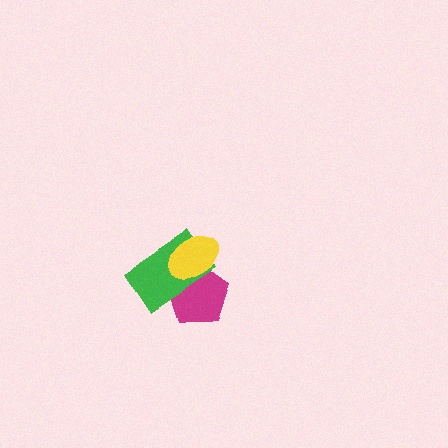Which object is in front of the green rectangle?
The yellow ellipse is in front of the green rectangle.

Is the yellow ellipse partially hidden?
No, no other shape covers it.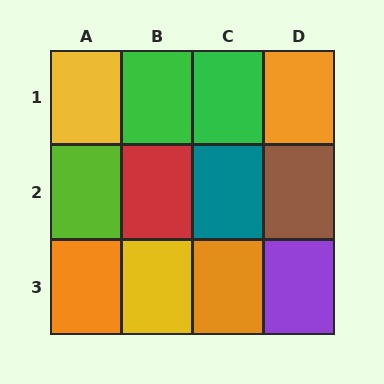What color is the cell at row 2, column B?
Red.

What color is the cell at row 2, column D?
Brown.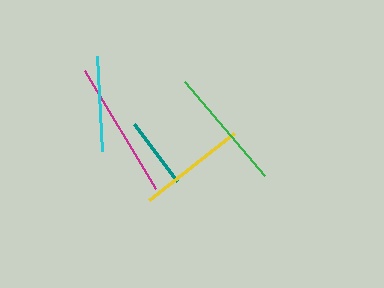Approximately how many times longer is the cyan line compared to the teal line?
The cyan line is approximately 1.3 times the length of the teal line.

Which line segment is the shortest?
The teal line is the shortest at approximately 72 pixels.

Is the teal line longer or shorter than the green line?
The green line is longer than the teal line.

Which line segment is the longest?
The magenta line is the longest at approximately 137 pixels.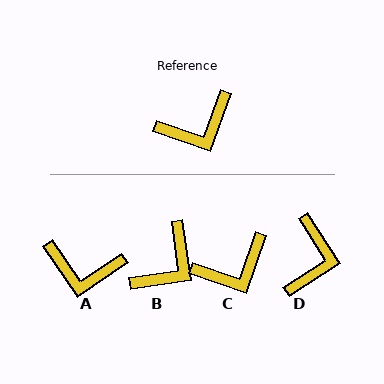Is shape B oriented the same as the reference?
No, it is off by about 27 degrees.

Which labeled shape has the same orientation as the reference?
C.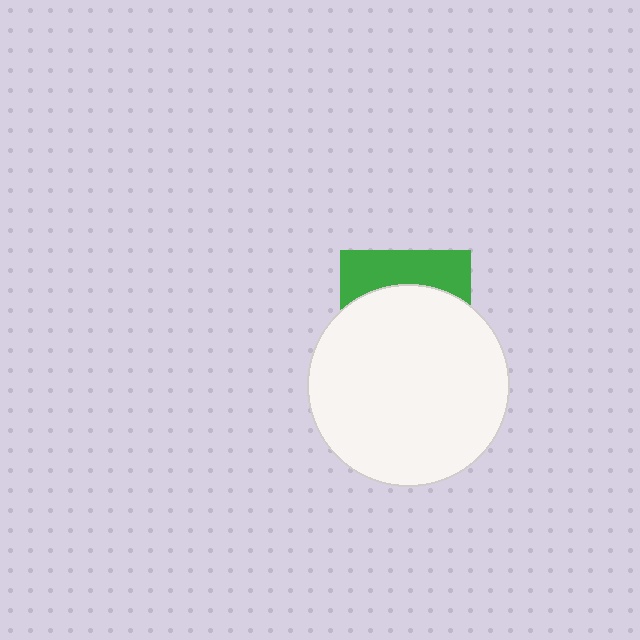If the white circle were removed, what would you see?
You would see the complete green square.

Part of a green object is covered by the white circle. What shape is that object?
It is a square.